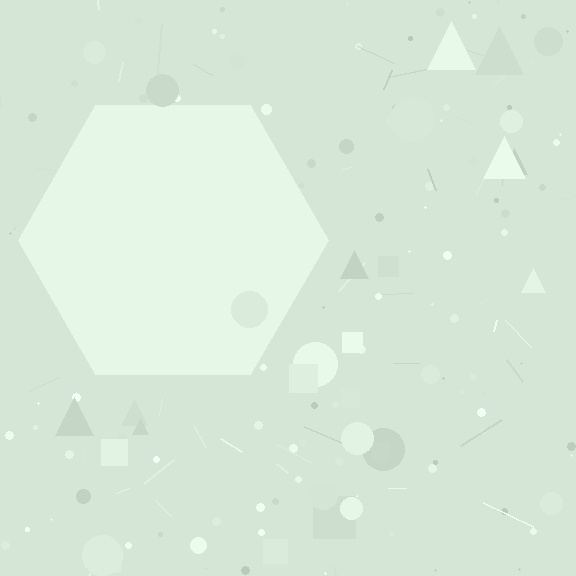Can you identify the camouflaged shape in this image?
The camouflaged shape is a hexagon.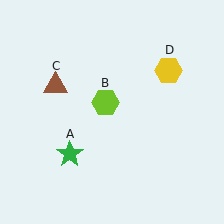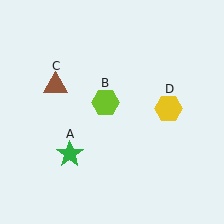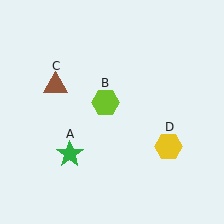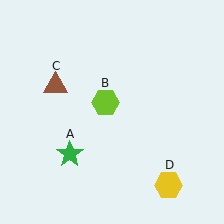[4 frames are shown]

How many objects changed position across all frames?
1 object changed position: yellow hexagon (object D).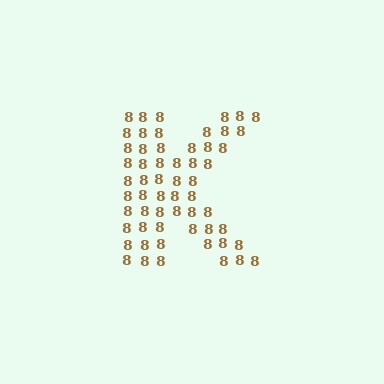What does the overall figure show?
The overall figure shows the letter K.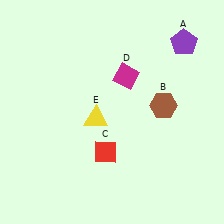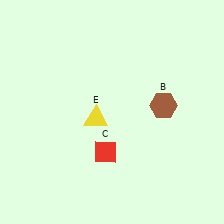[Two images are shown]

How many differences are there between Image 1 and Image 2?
There are 2 differences between the two images.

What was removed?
The magenta diamond (D), the purple pentagon (A) were removed in Image 2.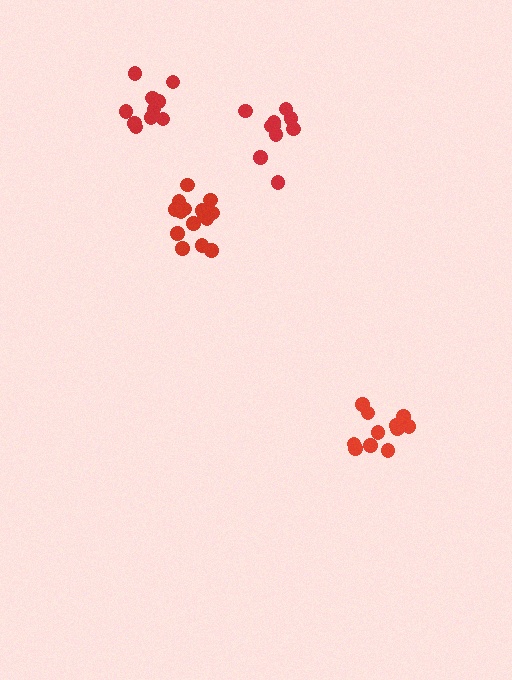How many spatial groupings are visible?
There are 4 spatial groupings.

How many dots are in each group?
Group 1: 11 dots, Group 2: 10 dots, Group 3: 16 dots, Group 4: 10 dots (47 total).